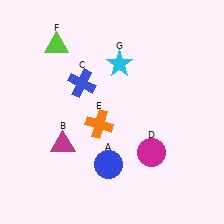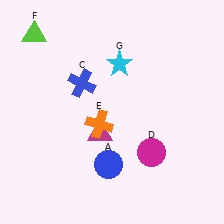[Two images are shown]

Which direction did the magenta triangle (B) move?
The magenta triangle (B) moved right.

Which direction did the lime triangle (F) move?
The lime triangle (F) moved left.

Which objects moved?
The objects that moved are: the magenta triangle (B), the lime triangle (F).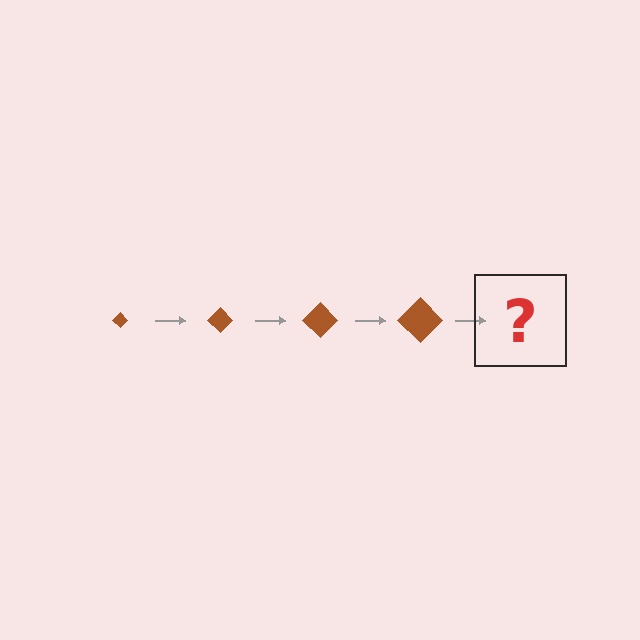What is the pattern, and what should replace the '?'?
The pattern is that the diamond gets progressively larger each step. The '?' should be a brown diamond, larger than the previous one.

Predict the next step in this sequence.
The next step is a brown diamond, larger than the previous one.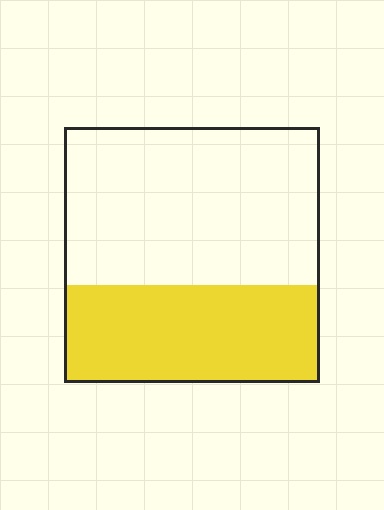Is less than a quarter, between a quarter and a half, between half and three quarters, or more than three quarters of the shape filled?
Between a quarter and a half.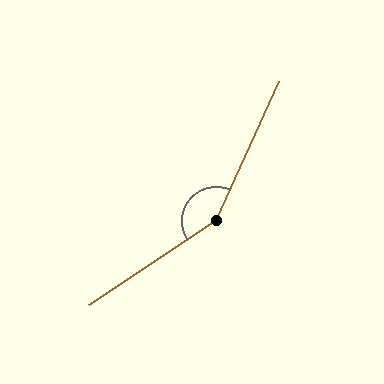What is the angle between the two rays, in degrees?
Approximately 148 degrees.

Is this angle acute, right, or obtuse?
It is obtuse.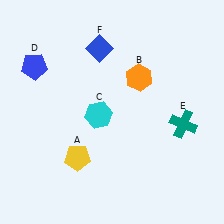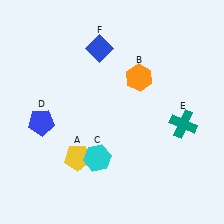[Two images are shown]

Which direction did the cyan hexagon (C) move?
The cyan hexagon (C) moved down.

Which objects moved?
The objects that moved are: the cyan hexagon (C), the blue pentagon (D).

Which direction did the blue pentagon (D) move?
The blue pentagon (D) moved down.